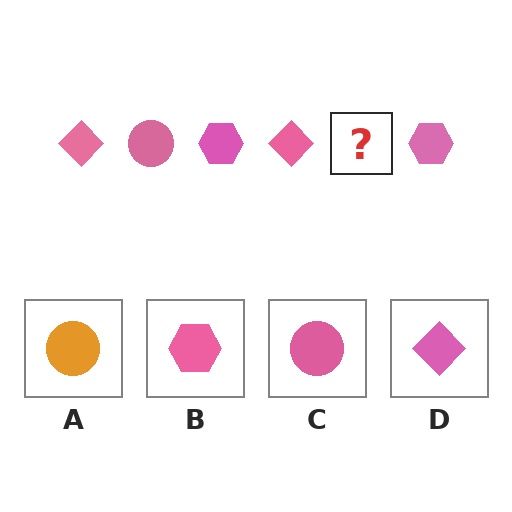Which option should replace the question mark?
Option C.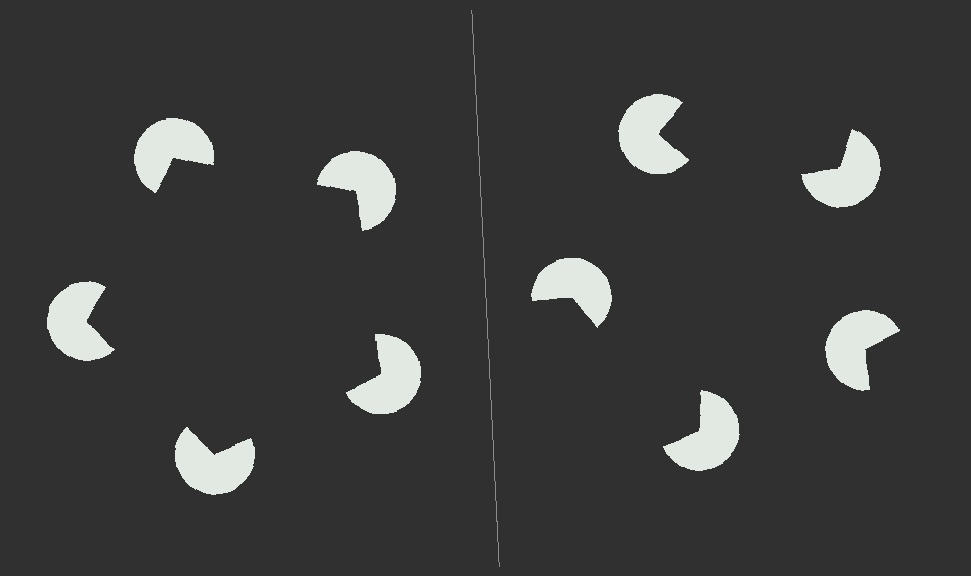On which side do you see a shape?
An illusory pentagon appears on the left side. On the right side the wedge cuts are rotated, so no coherent shape forms.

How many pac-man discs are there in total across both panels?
10 — 5 on each side.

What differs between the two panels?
The pac-man discs are positioned identically on both sides; only the wedge orientations differ. On the left they align to a pentagon; on the right they are misaligned.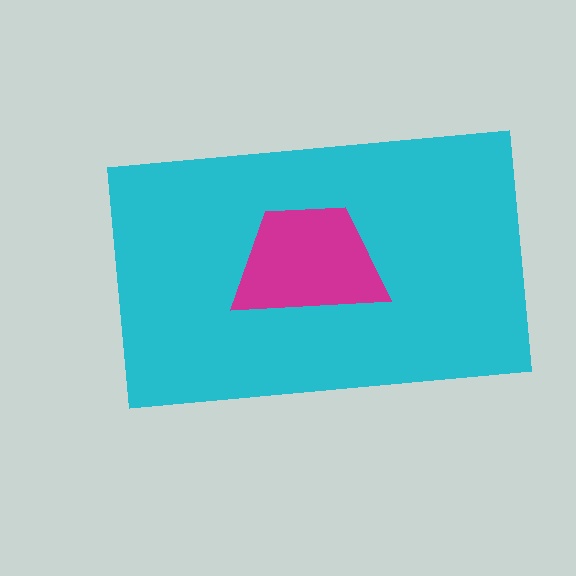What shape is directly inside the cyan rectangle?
The magenta trapezoid.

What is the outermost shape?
The cyan rectangle.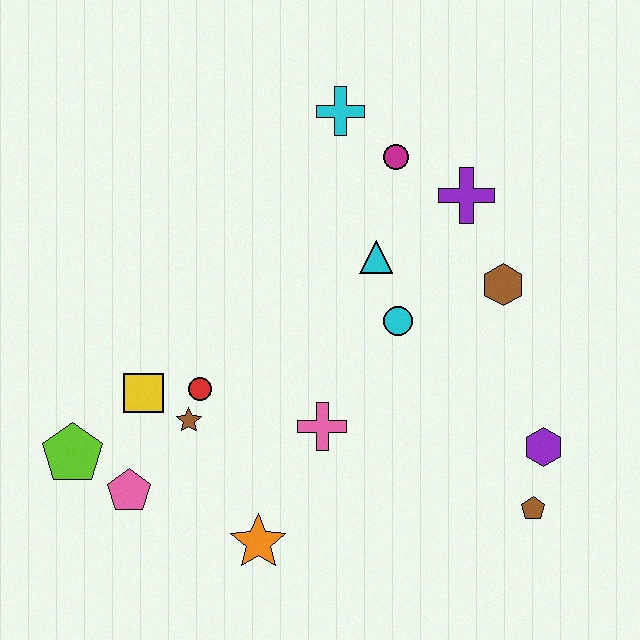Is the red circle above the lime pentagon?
Yes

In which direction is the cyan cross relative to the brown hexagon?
The cyan cross is above the brown hexagon.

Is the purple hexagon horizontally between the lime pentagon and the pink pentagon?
No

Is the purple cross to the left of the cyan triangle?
No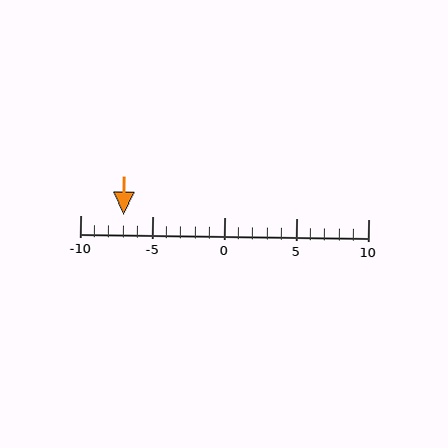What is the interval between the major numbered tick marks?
The major tick marks are spaced 5 units apart.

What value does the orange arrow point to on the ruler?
The orange arrow points to approximately -7.